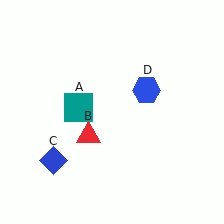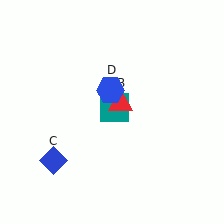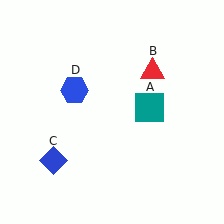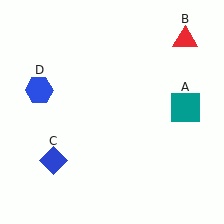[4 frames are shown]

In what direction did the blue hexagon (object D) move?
The blue hexagon (object D) moved left.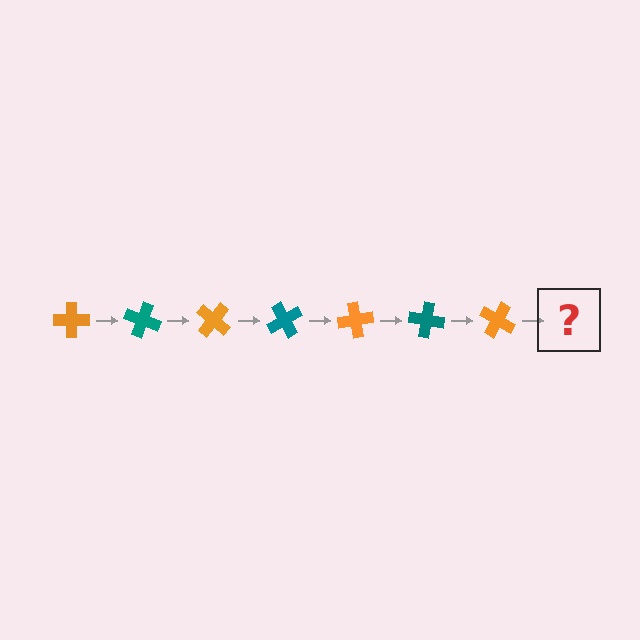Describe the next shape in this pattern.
It should be a teal cross, rotated 140 degrees from the start.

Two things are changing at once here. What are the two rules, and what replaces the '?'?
The two rules are that it rotates 20 degrees each step and the color cycles through orange and teal. The '?' should be a teal cross, rotated 140 degrees from the start.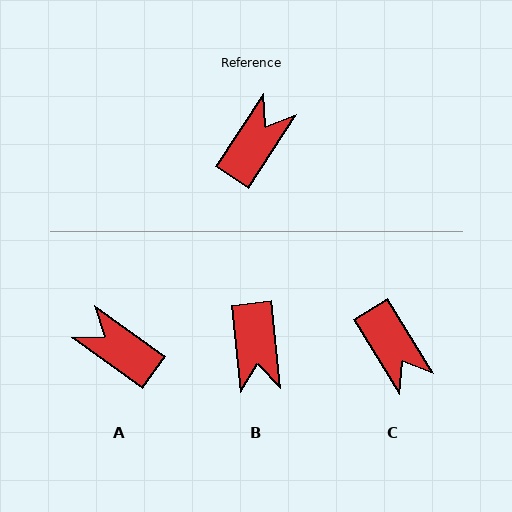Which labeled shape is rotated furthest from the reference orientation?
B, about 141 degrees away.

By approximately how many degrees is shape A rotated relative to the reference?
Approximately 88 degrees counter-clockwise.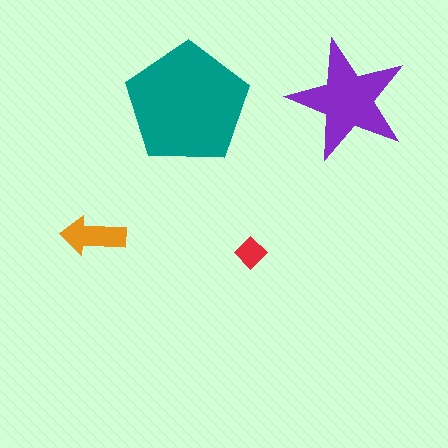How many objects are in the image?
There are 4 objects in the image.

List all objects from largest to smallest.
The teal pentagon, the purple star, the orange arrow, the red diamond.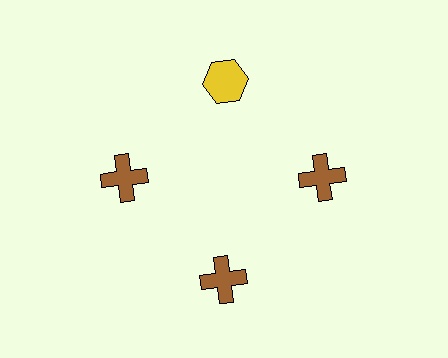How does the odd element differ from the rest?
It differs in both color (yellow instead of brown) and shape (hexagon instead of cross).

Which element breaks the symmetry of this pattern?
The yellow hexagon at roughly the 12 o'clock position breaks the symmetry. All other shapes are brown crosses.